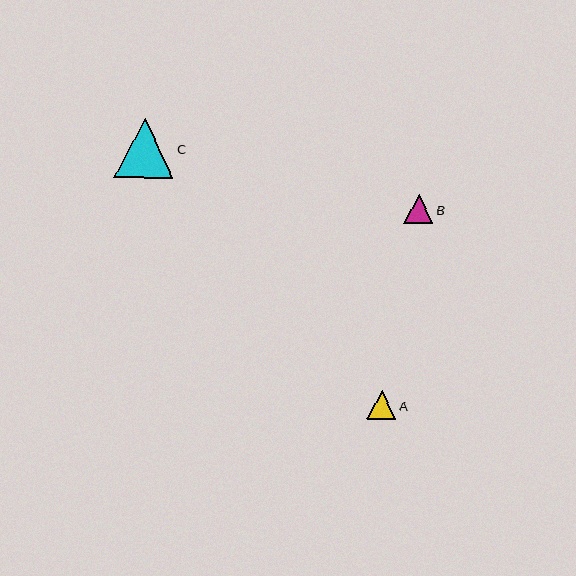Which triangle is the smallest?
Triangle B is the smallest with a size of approximately 29 pixels.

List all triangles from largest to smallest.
From largest to smallest: C, A, B.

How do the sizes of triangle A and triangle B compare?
Triangle A and triangle B are approximately the same size.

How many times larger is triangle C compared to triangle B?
Triangle C is approximately 2.1 times the size of triangle B.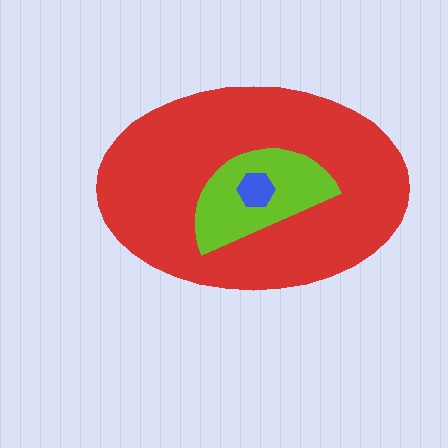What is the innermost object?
The blue hexagon.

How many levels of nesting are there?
3.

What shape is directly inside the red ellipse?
The lime semicircle.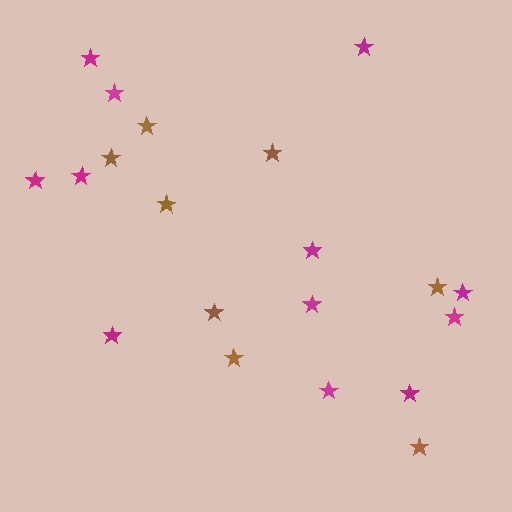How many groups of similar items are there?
There are 2 groups: one group of magenta stars (12) and one group of brown stars (8).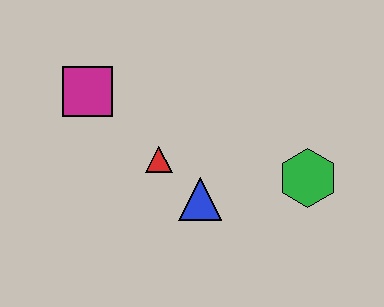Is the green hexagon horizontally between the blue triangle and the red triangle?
No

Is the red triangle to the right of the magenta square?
Yes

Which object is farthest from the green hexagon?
The magenta square is farthest from the green hexagon.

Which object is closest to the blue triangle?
The red triangle is closest to the blue triangle.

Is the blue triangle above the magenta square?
No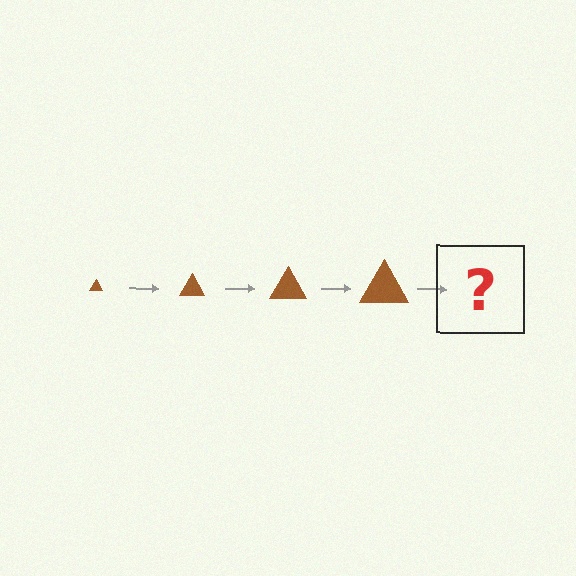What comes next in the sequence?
The next element should be a brown triangle, larger than the previous one.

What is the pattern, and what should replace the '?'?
The pattern is that the triangle gets progressively larger each step. The '?' should be a brown triangle, larger than the previous one.